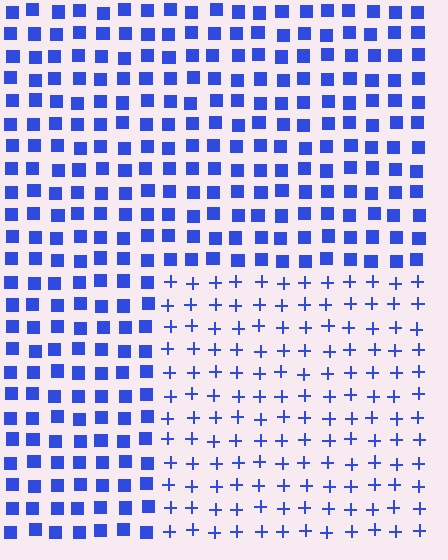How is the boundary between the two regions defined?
The boundary is defined by a change in element shape: plus signs inside vs. squares outside. All elements share the same color and spacing.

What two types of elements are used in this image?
The image uses plus signs inside the rectangle region and squares outside it.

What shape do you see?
I see a rectangle.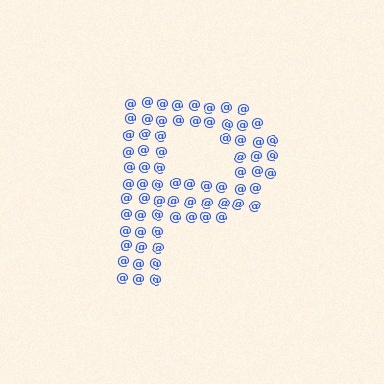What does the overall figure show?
The overall figure shows the letter P.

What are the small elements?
The small elements are at signs.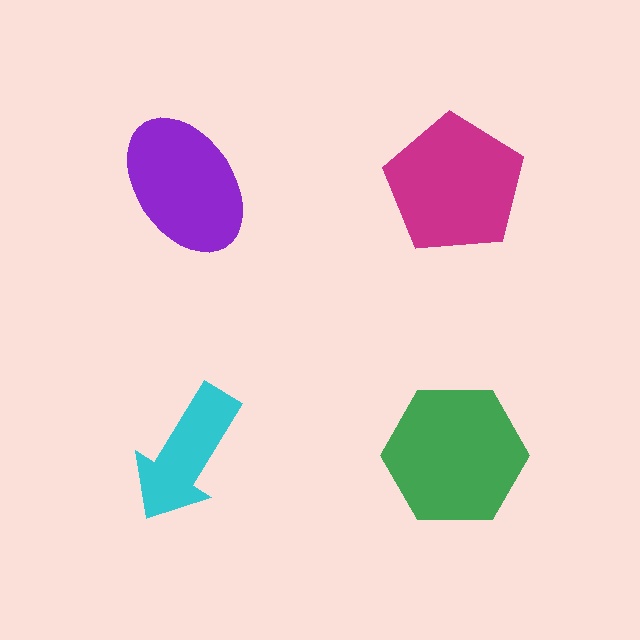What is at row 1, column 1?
A purple ellipse.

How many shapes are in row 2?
2 shapes.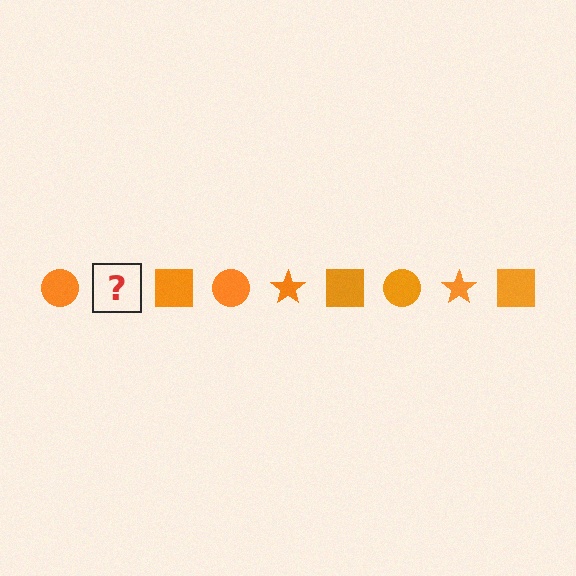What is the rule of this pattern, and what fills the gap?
The rule is that the pattern cycles through circle, star, square shapes in orange. The gap should be filled with an orange star.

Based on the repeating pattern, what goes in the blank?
The blank should be an orange star.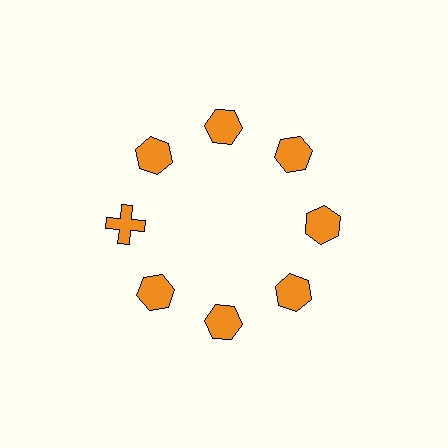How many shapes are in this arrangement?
There are 8 shapes arranged in a ring pattern.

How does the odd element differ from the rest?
It has a different shape: cross instead of hexagon.